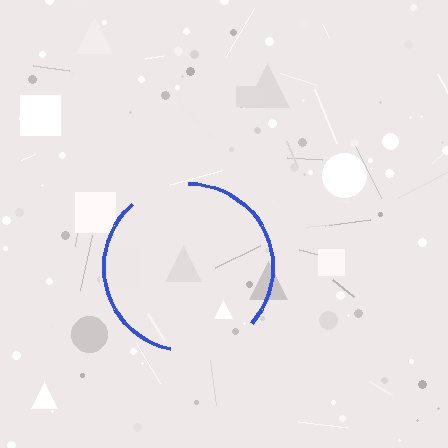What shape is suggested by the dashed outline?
The dashed outline suggests a circle.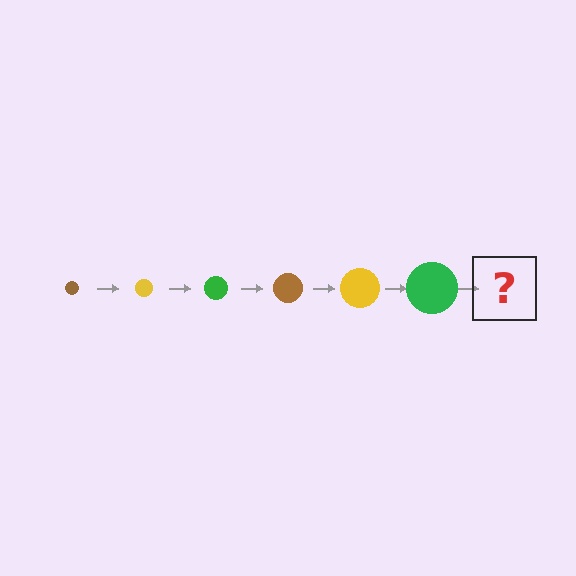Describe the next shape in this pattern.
It should be a brown circle, larger than the previous one.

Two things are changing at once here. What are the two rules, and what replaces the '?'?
The two rules are that the circle grows larger each step and the color cycles through brown, yellow, and green. The '?' should be a brown circle, larger than the previous one.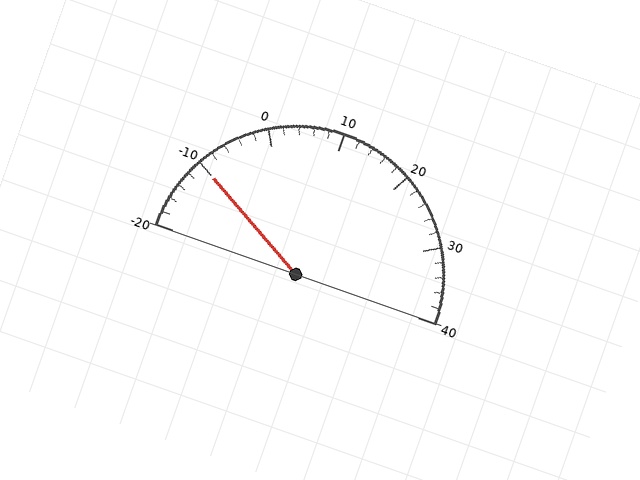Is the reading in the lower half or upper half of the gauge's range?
The reading is in the lower half of the range (-20 to 40).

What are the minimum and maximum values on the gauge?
The gauge ranges from -20 to 40.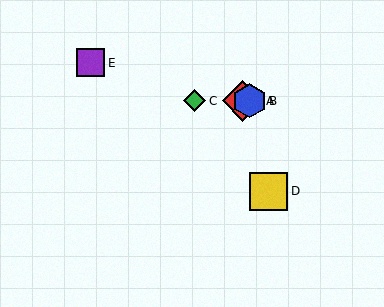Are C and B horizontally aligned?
Yes, both are at y≈101.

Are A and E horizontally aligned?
No, A is at y≈101 and E is at y≈63.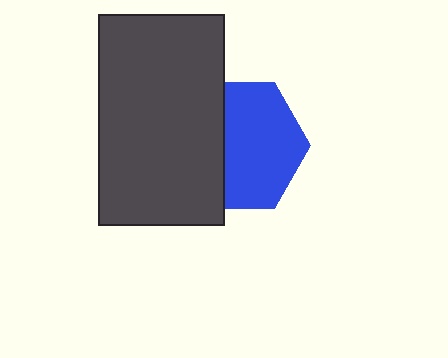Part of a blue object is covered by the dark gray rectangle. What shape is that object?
It is a hexagon.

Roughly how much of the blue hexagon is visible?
About half of it is visible (roughly 61%).